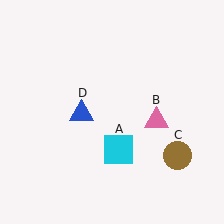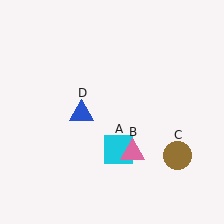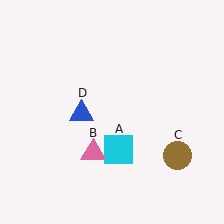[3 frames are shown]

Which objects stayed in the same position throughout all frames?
Cyan square (object A) and brown circle (object C) and blue triangle (object D) remained stationary.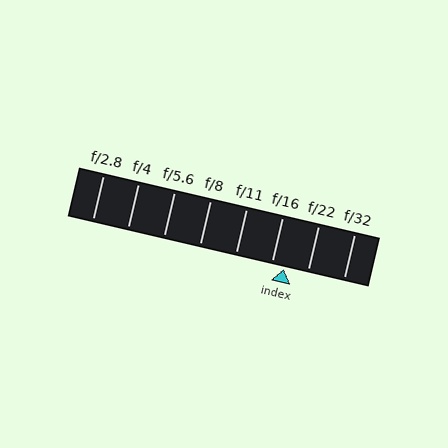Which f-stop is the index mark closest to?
The index mark is closest to f/16.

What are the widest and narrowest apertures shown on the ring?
The widest aperture shown is f/2.8 and the narrowest is f/32.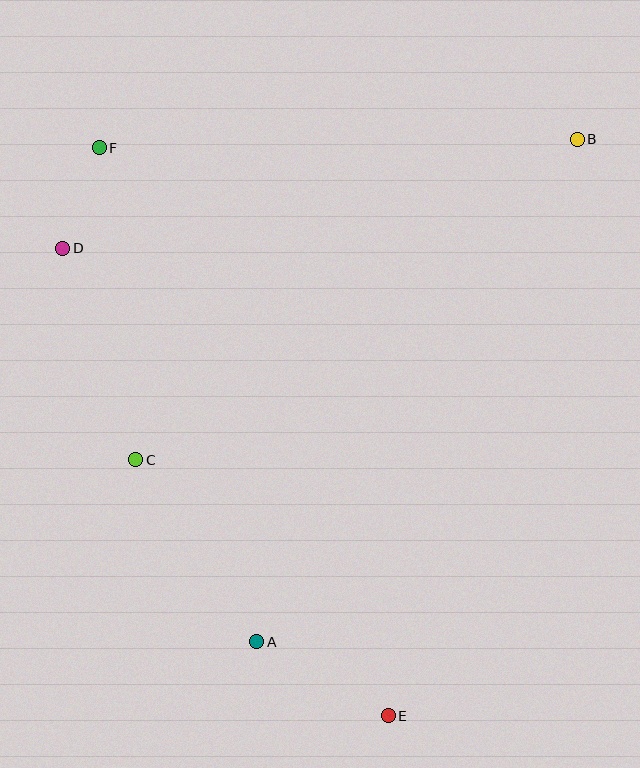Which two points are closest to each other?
Points D and F are closest to each other.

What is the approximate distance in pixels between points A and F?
The distance between A and F is approximately 519 pixels.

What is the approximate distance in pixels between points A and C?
The distance between A and C is approximately 218 pixels.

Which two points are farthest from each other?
Points E and F are farthest from each other.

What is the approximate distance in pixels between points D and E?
The distance between D and E is approximately 570 pixels.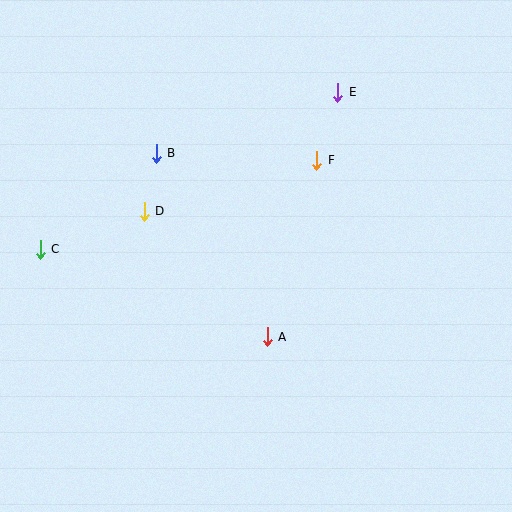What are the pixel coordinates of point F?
Point F is at (317, 160).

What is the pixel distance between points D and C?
The distance between D and C is 111 pixels.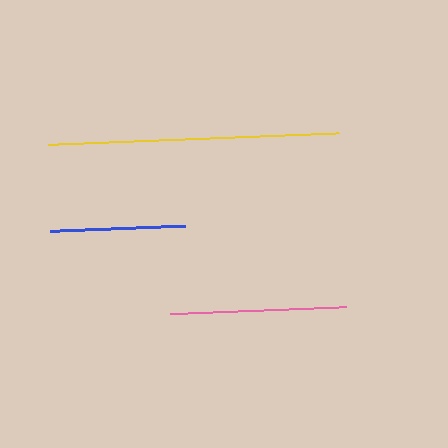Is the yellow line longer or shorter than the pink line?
The yellow line is longer than the pink line.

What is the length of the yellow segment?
The yellow segment is approximately 291 pixels long.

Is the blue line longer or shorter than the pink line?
The pink line is longer than the blue line.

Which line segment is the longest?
The yellow line is the longest at approximately 291 pixels.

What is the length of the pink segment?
The pink segment is approximately 177 pixels long.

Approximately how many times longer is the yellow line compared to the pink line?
The yellow line is approximately 1.6 times the length of the pink line.